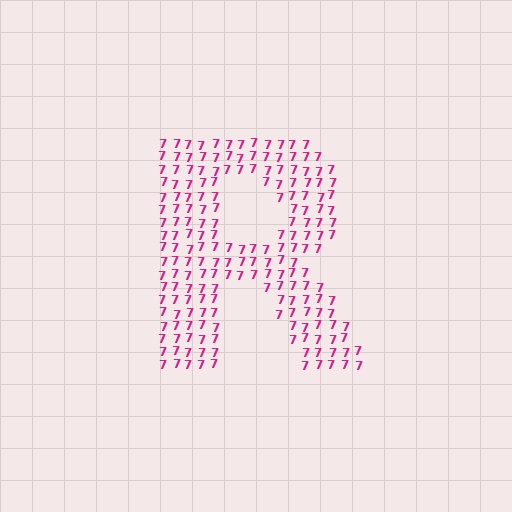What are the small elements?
The small elements are digit 7's.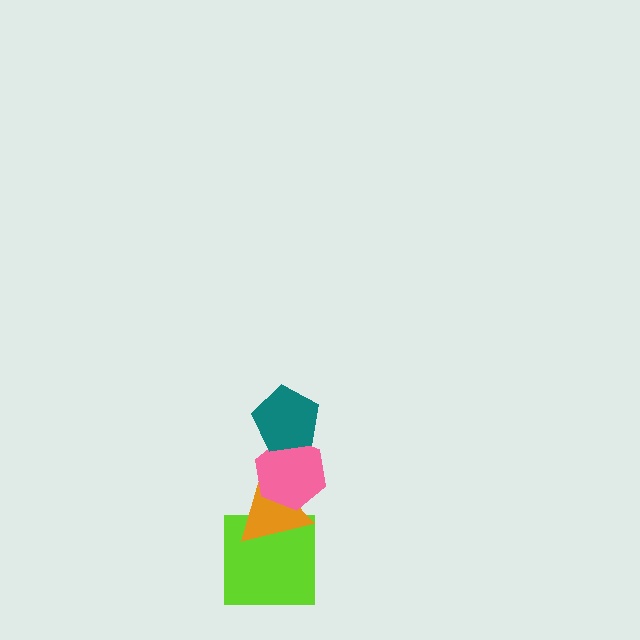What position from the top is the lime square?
The lime square is 4th from the top.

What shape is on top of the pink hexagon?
The teal pentagon is on top of the pink hexagon.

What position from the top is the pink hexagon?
The pink hexagon is 2nd from the top.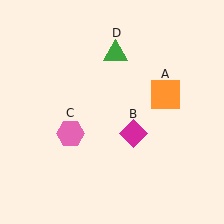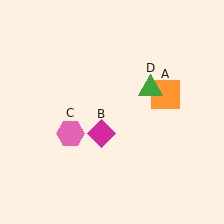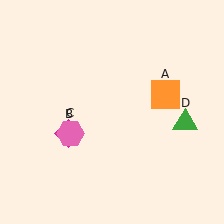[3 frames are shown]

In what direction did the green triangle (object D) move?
The green triangle (object D) moved down and to the right.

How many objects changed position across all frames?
2 objects changed position: magenta diamond (object B), green triangle (object D).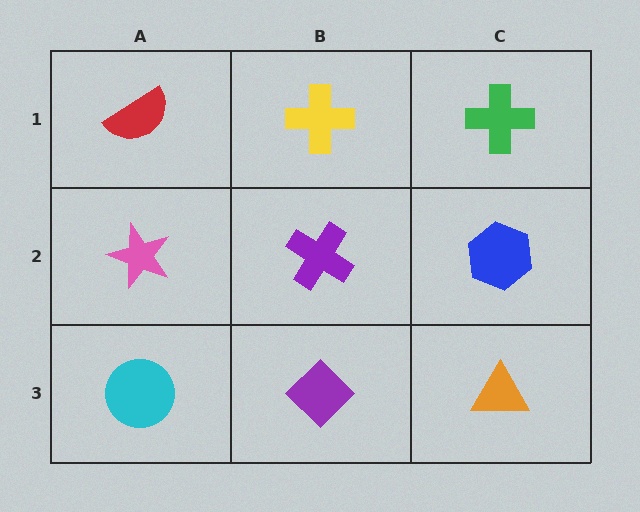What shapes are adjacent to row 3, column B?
A purple cross (row 2, column B), a cyan circle (row 3, column A), an orange triangle (row 3, column C).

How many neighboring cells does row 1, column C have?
2.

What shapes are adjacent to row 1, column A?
A pink star (row 2, column A), a yellow cross (row 1, column B).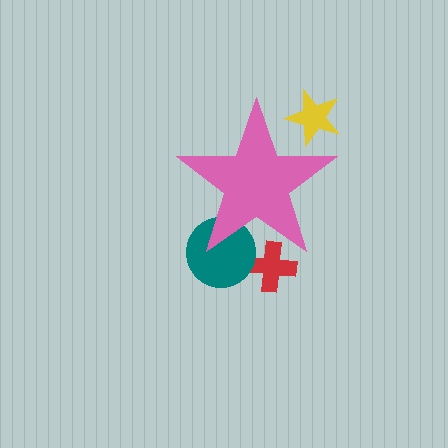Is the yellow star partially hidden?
Yes, the yellow star is partially hidden behind the pink star.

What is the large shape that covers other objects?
A pink star.